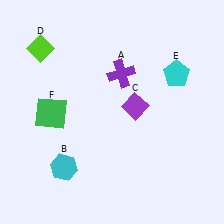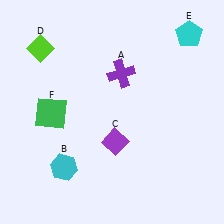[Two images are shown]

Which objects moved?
The objects that moved are: the purple diamond (C), the cyan pentagon (E).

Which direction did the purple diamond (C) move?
The purple diamond (C) moved down.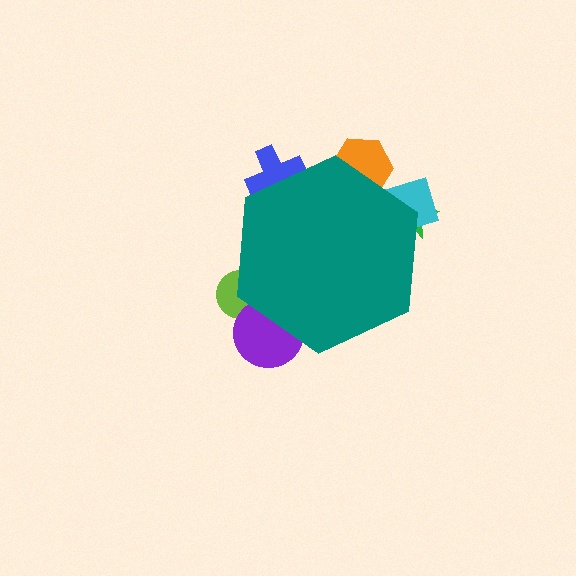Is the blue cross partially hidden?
Yes, the blue cross is partially hidden behind the teal hexagon.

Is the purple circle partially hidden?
Yes, the purple circle is partially hidden behind the teal hexagon.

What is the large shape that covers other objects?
A teal hexagon.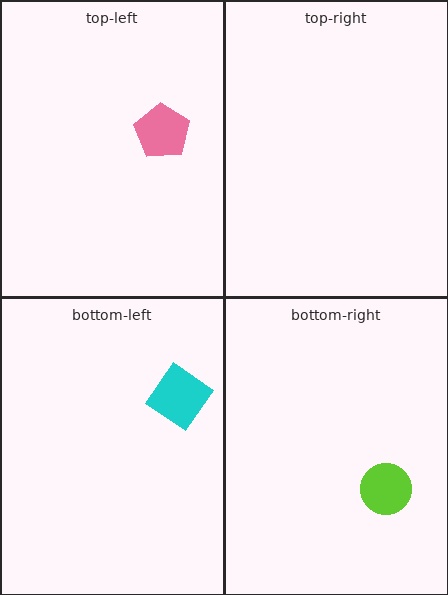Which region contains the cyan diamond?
The bottom-left region.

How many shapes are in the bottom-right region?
1.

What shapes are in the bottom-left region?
The cyan diamond.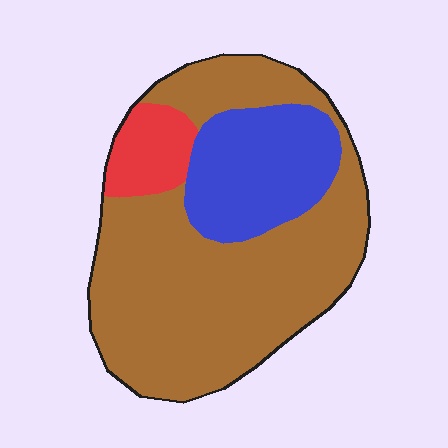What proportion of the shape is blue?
Blue takes up about one quarter (1/4) of the shape.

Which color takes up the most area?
Brown, at roughly 70%.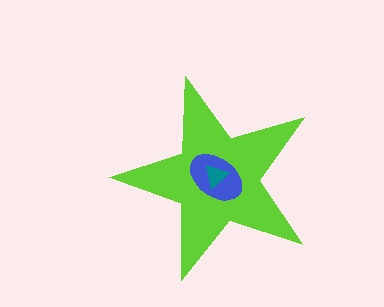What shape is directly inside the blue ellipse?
The teal triangle.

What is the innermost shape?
The teal triangle.